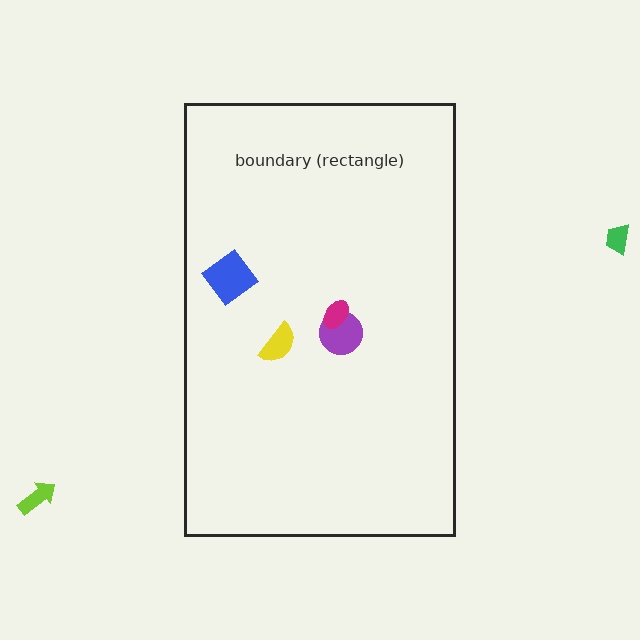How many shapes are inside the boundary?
4 inside, 2 outside.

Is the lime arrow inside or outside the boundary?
Outside.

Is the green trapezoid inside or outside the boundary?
Outside.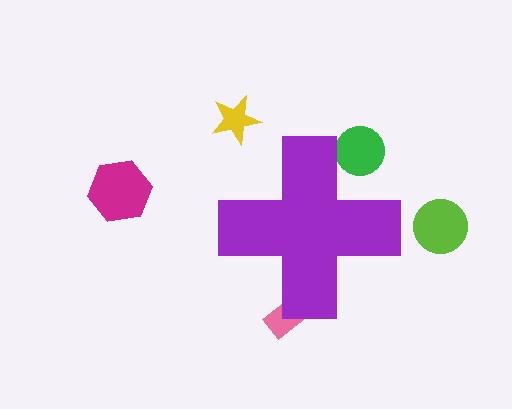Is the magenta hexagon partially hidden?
No, the magenta hexagon is fully visible.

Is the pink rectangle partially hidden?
Yes, the pink rectangle is partially hidden behind the purple cross.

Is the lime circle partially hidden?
No, the lime circle is fully visible.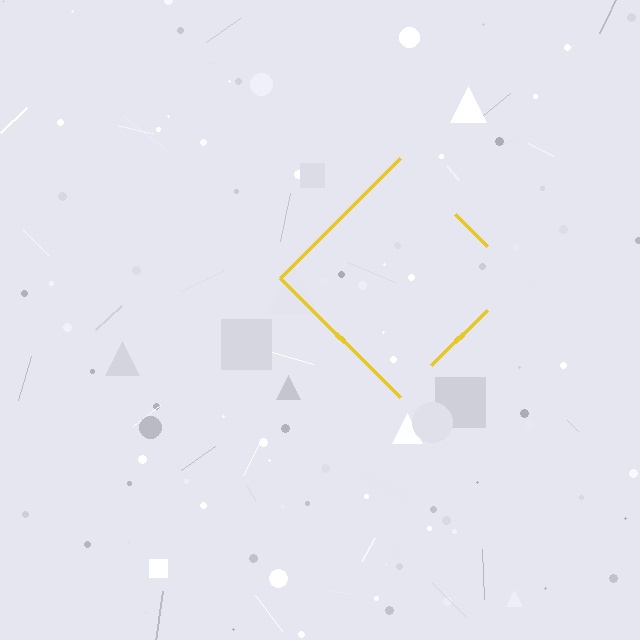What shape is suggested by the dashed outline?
The dashed outline suggests a diamond.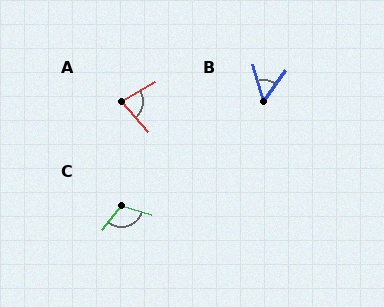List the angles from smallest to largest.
B (52°), A (79°), C (111°).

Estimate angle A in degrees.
Approximately 79 degrees.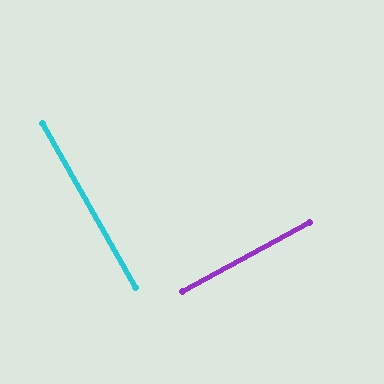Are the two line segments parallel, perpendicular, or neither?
Perpendicular — they meet at approximately 89°.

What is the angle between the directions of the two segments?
Approximately 89 degrees.